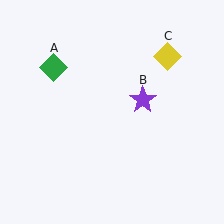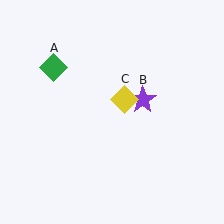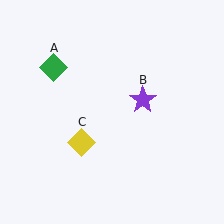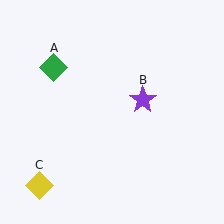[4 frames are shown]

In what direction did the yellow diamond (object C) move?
The yellow diamond (object C) moved down and to the left.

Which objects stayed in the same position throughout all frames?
Green diamond (object A) and purple star (object B) remained stationary.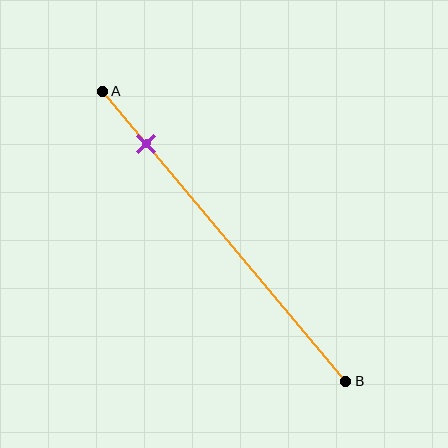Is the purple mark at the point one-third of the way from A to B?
No, the mark is at about 20% from A, not at the 33% one-third point.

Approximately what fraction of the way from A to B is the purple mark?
The purple mark is approximately 20% of the way from A to B.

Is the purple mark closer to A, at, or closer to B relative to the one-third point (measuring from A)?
The purple mark is closer to point A than the one-third point of segment AB.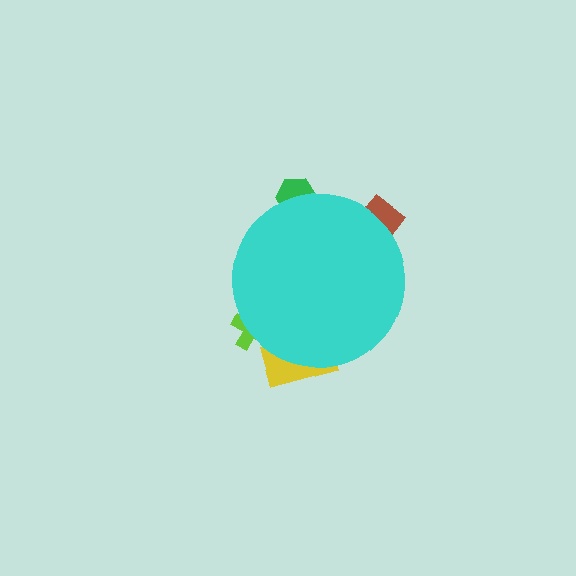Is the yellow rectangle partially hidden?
Yes, the yellow rectangle is partially hidden behind the cyan circle.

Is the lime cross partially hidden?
Yes, the lime cross is partially hidden behind the cyan circle.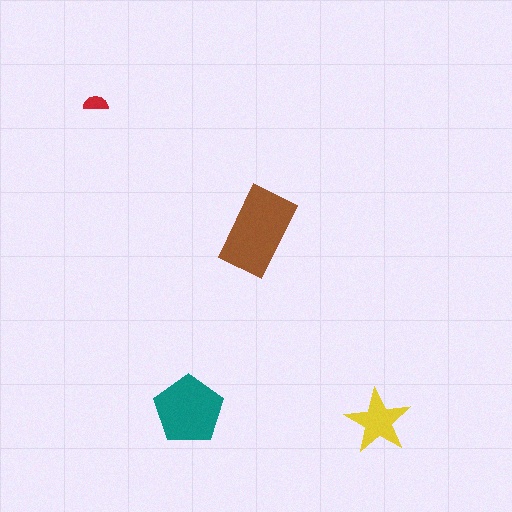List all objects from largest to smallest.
The brown rectangle, the teal pentagon, the yellow star, the red semicircle.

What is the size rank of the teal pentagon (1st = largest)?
2nd.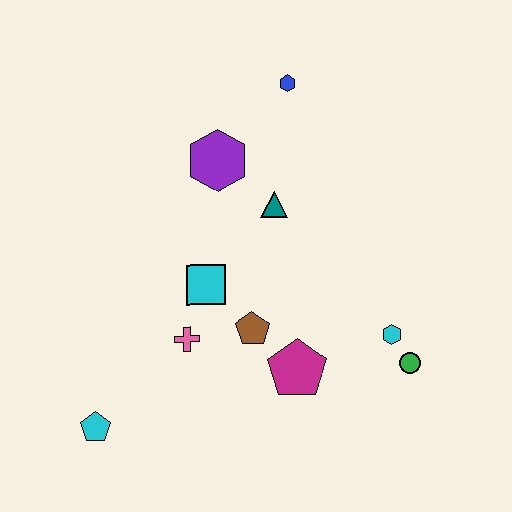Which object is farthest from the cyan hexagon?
The cyan pentagon is farthest from the cyan hexagon.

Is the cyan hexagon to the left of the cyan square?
No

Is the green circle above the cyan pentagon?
Yes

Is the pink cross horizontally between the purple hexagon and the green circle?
No